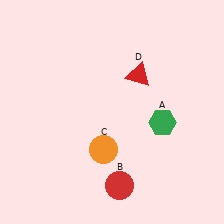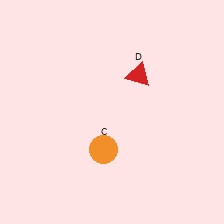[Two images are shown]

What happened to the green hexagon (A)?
The green hexagon (A) was removed in Image 2. It was in the bottom-right area of Image 1.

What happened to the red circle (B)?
The red circle (B) was removed in Image 2. It was in the bottom-right area of Image 1.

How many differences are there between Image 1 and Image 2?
There are 2 differences between the two images.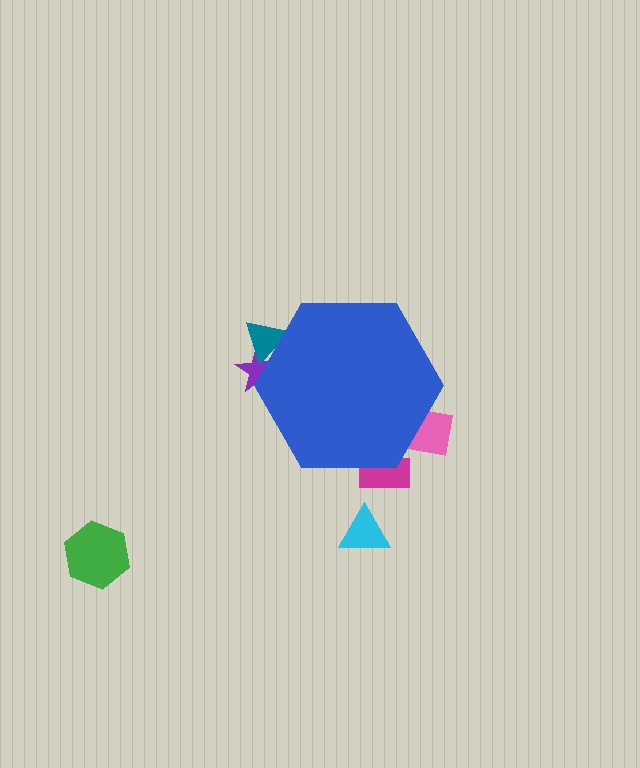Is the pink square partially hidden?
Yes, the pink square is partially hidden behind the blue hexagon.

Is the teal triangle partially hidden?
Yes, the teal triangle is partially hidden behind the blue hexagon.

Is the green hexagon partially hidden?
No, the green hexagon is fully visible.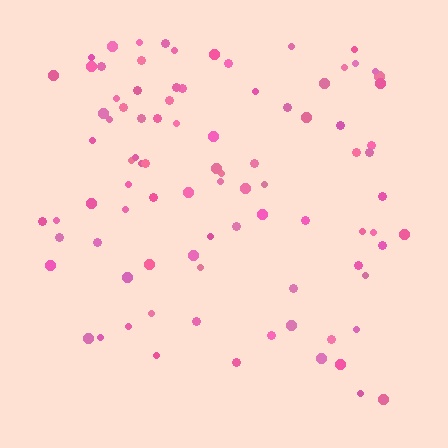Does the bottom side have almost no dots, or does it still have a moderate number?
Still a moderate number, just noticeably fewer than the top.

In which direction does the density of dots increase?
From bottom to top, with the top side densest.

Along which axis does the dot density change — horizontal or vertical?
Vertical.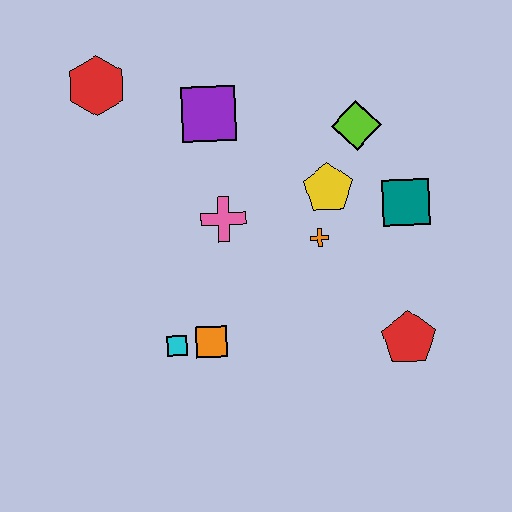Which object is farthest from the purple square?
The red pentagon is farthest from the purple square.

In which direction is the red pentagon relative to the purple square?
The red pentagon is below the purple square.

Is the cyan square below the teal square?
Yes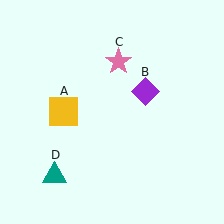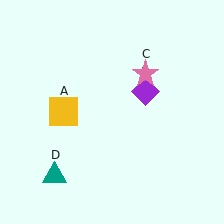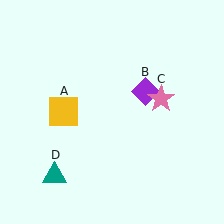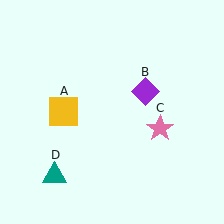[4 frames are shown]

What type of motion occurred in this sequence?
The pink star (object C) rotated clockwise around the center of the scene.